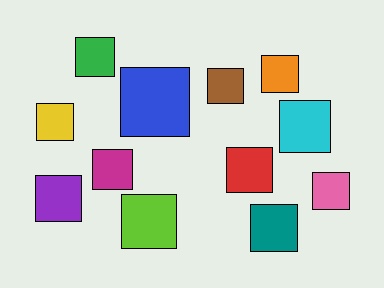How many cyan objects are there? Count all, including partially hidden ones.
There is 1 cyan object.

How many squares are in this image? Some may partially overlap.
There are 12 squares.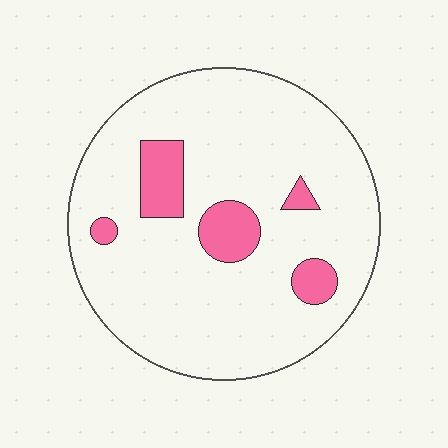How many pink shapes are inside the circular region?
5.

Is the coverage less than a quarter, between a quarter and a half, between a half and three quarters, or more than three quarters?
Less than a quarter.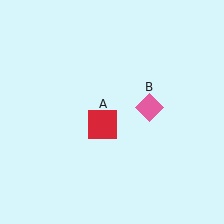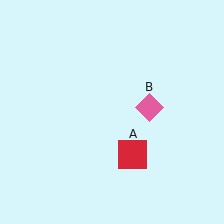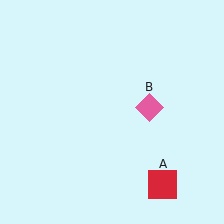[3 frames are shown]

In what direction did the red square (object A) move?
The red square (object A) moved down and to the right.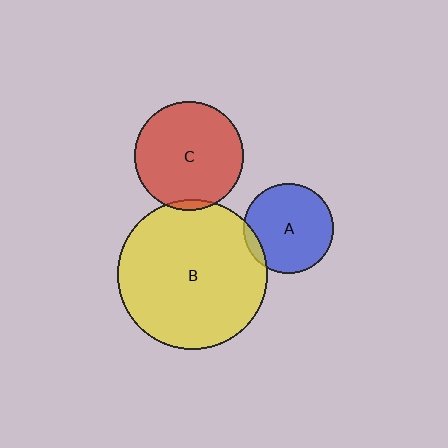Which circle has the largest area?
Circle B (yellow).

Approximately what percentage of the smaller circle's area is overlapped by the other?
Approximately 5%.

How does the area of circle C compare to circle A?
Approximately 1.5 times.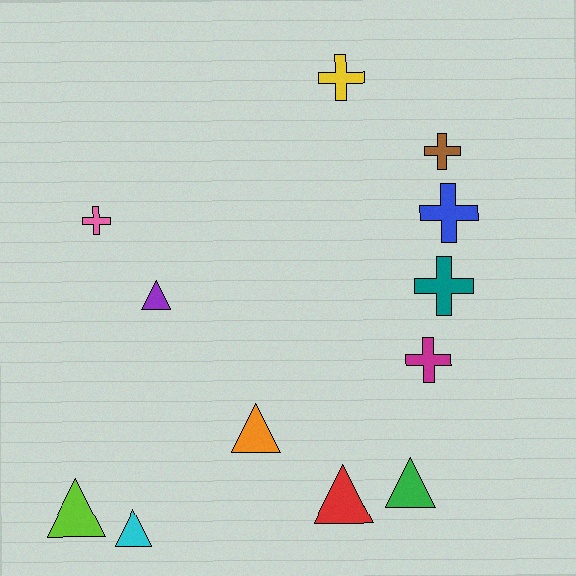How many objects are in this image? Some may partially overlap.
There are 12 objects.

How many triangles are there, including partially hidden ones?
There are 6 triangles.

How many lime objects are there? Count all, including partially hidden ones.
There is 1 lime object.